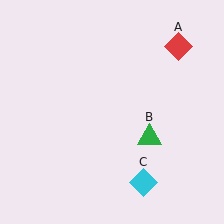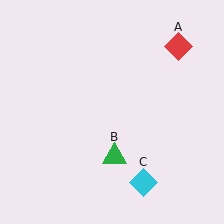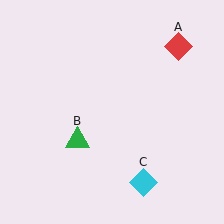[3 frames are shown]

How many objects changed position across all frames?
1 object changed position: green triangle (object B).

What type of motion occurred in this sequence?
The green triangle (object B) rotated clockwise around the center of the scene.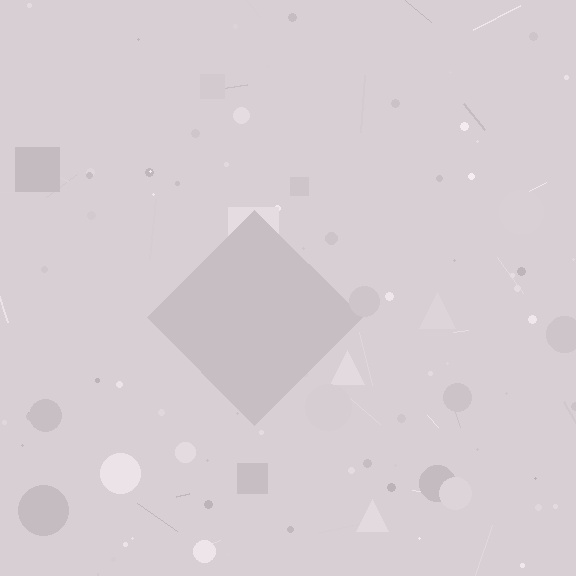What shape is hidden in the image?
A diamond is hidden in the image.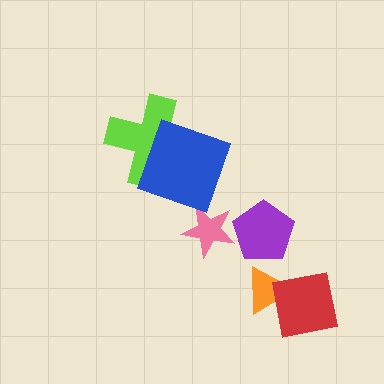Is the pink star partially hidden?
Yes, it is partially covered by another shape.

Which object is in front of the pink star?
The purple pentagon is in front of the pink star.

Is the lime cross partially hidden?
Yes, it is partially covered by another shape.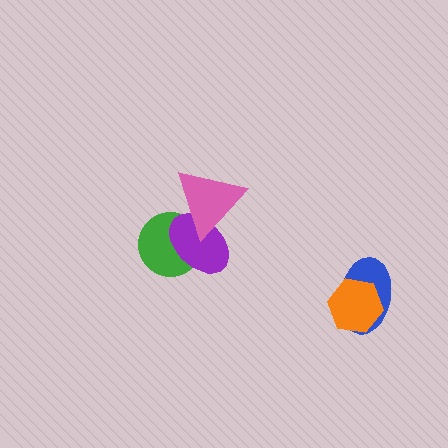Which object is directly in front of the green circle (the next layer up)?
The purple ellipse is directly in front of the green circle.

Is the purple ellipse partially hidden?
Yes, it is partially covered by another shape.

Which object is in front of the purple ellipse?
The pink triangle is in front of the purple ellipse.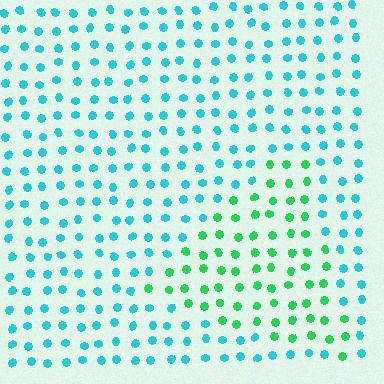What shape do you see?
I see a triangle.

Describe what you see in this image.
The image is filled with small cyan elements in a uniform arrangement. A triangle-shaped region is visible where the elements are tinted to a slightly different hue, forming a subtle color boundary.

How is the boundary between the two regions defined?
The boundary is defined purely by a slight shift in hue (about 46 degrees). Spacing, size, and orientation are identical on both sides.